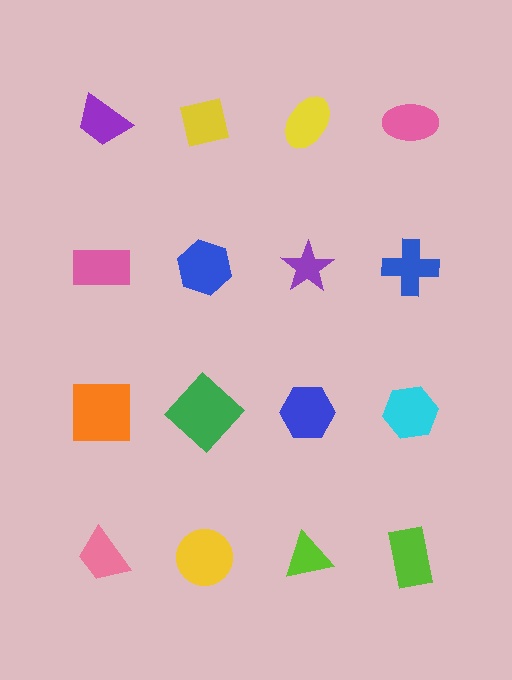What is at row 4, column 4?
A lime rectangle.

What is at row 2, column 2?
A blue hexagon.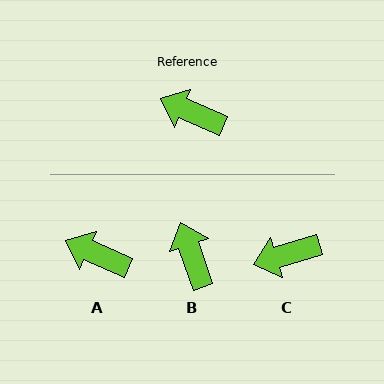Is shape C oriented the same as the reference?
No, it is off by about 41 degrees.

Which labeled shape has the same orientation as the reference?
A.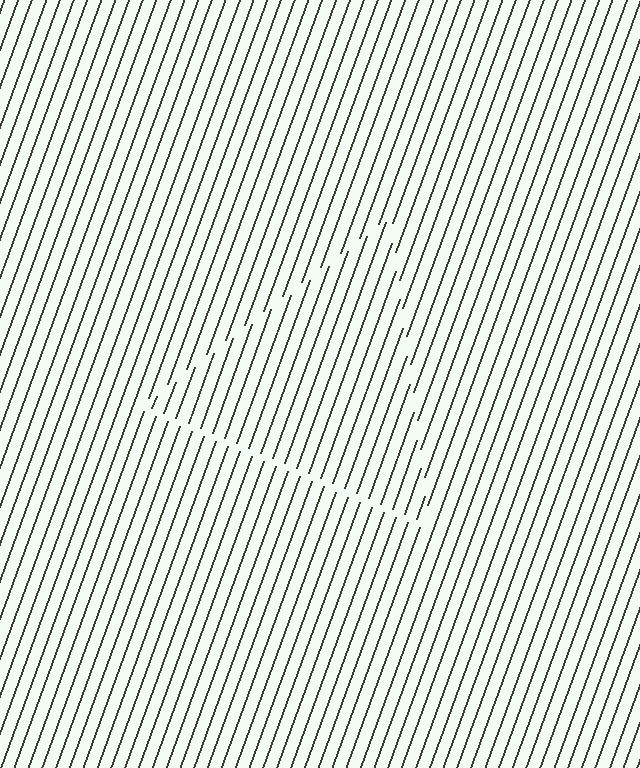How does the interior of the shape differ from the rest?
The interior of the shape contains the same grating, shifted by half a period — the contour is defined by the phase discontinuity where line-ends from the inner and outer gratings abut.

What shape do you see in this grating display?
An illusory triangle. The interior of the shape contains the same grating, shifted by half a period — the contour is defined by the phase discontinuity where line-ends from the inner and outer gratings abut.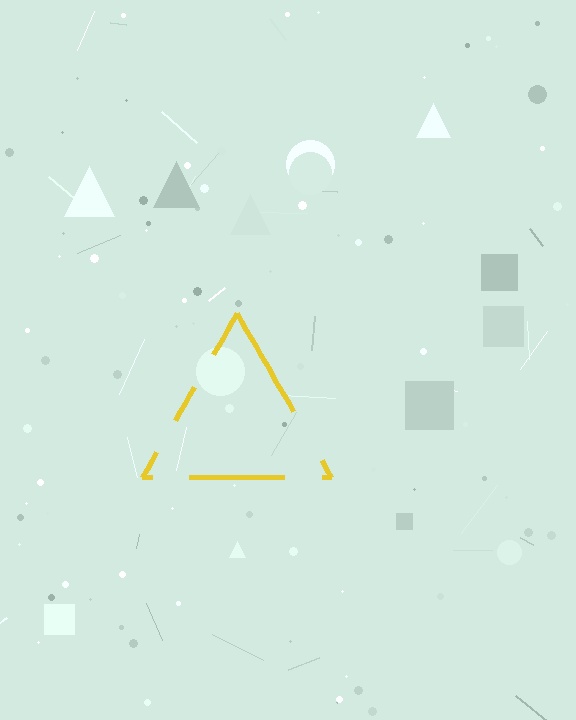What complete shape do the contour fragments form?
The contour fragments form a triangle.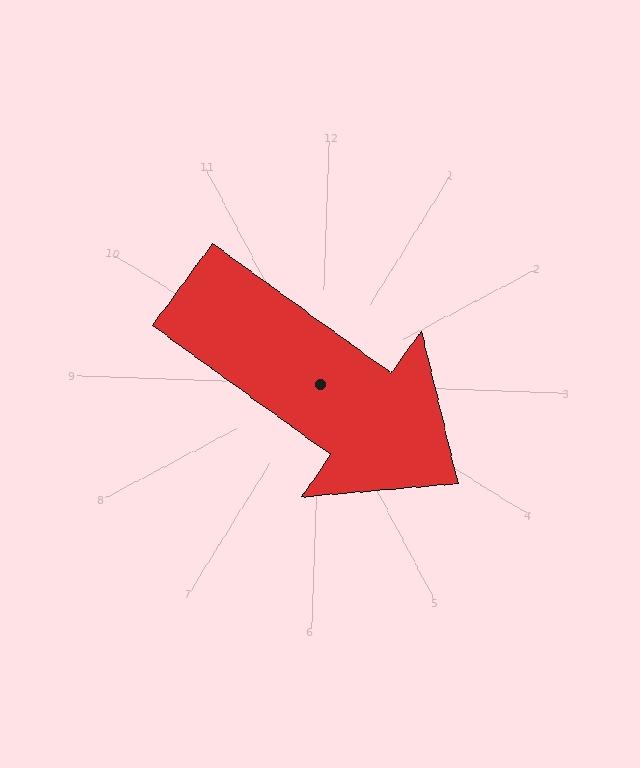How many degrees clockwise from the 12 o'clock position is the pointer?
Approximately 124 degrees.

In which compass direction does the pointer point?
Southeast.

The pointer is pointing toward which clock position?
Roughly 4 o'clock.